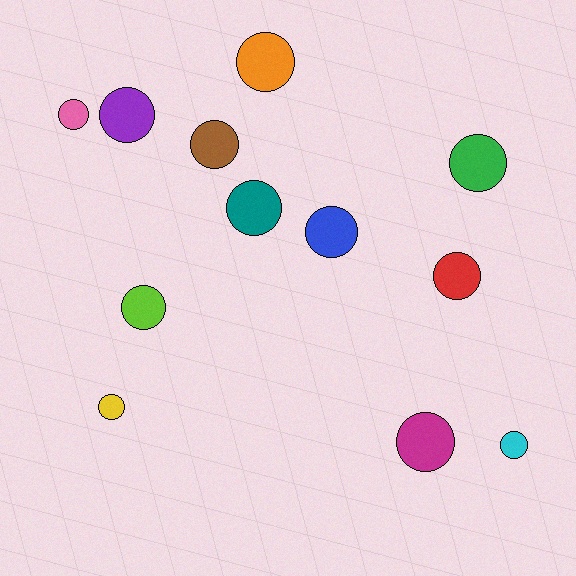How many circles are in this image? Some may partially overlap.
There are 12 circles.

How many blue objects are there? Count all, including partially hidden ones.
There is 1 blue object.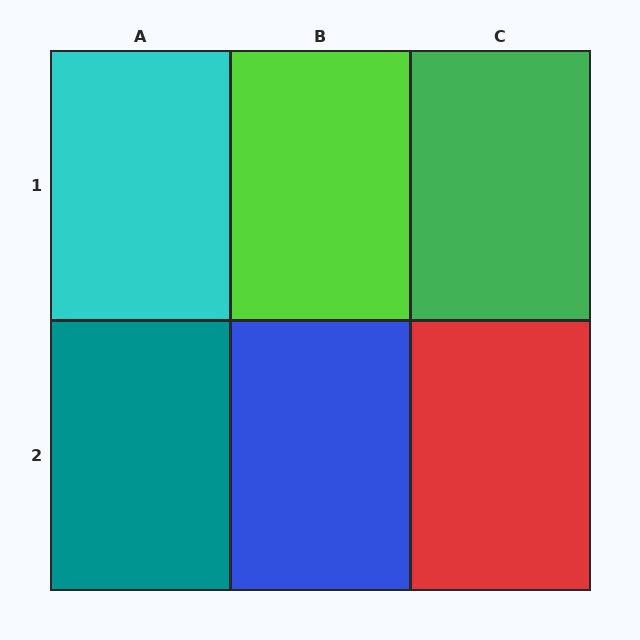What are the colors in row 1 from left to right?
Cyan, lime, green.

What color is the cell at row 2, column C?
Red.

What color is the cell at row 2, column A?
Teal.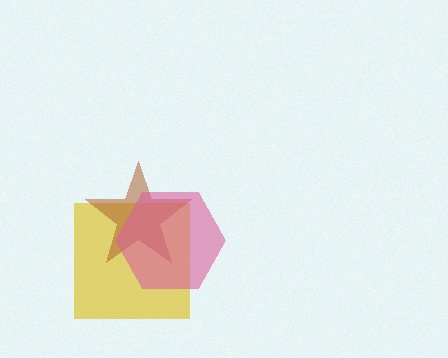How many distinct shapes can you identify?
There are 3 distinct shapes: a yellow square, a brown star, a pink hexagon.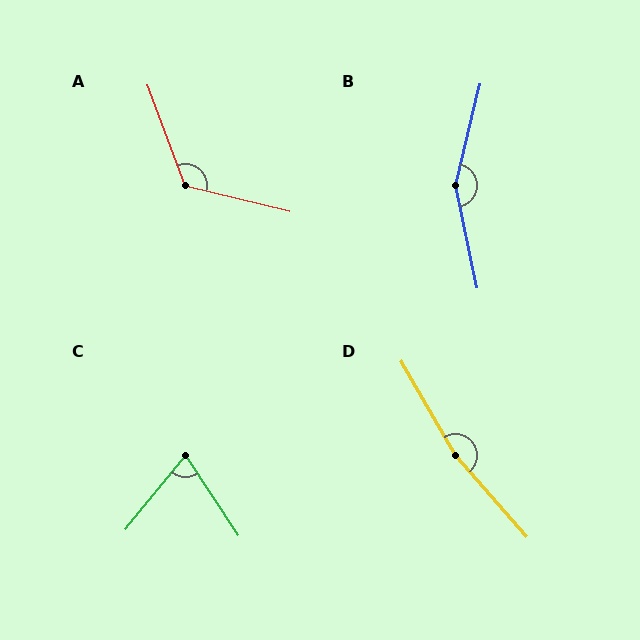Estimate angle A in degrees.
Approximately 124 degrees.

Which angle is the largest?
D, at approximately 169 degrees.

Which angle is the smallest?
C, at approximately 73 degrees.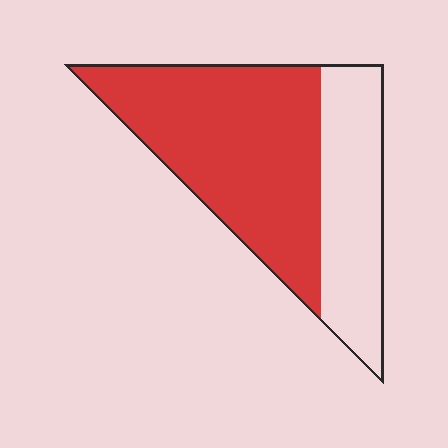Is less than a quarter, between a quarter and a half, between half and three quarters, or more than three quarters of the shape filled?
Between half and three quarters.